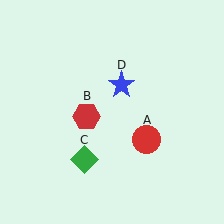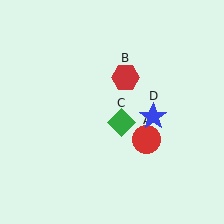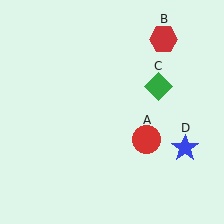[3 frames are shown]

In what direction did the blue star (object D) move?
The blue star (object D) moved down and to the right.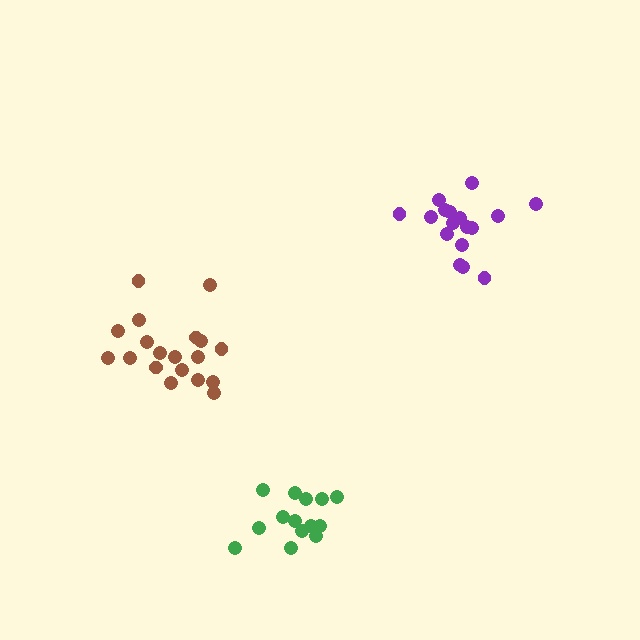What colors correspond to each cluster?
The clusters are colored: green, brown, purple.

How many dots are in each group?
Group 1: 14 dots, Group 2: 19 dots, Group 3: 17 dots (50 total).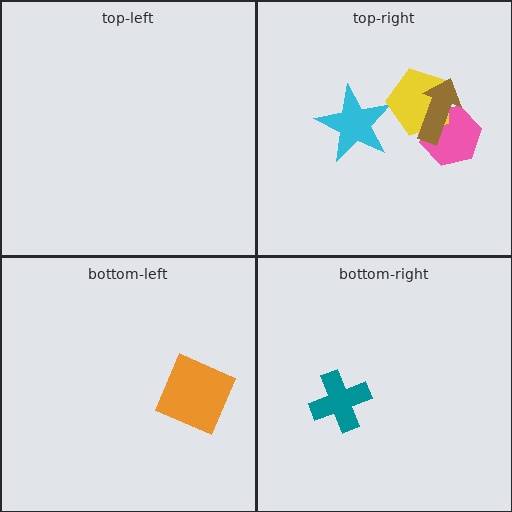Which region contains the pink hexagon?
The top-right region.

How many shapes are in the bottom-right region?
1.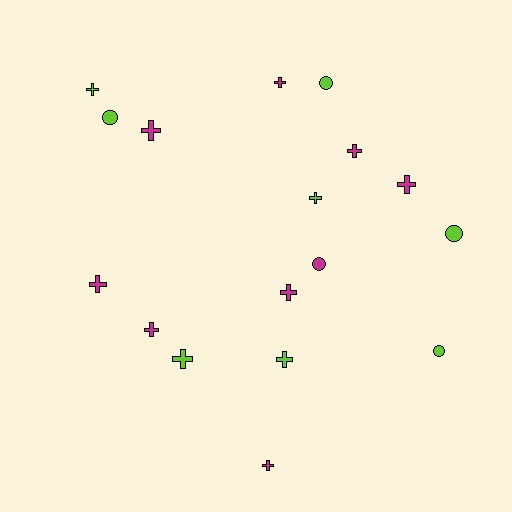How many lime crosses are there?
There are 4 lime crosses.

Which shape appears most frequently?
Cross, with 12 objects.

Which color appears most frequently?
Magenta, with 9 objects.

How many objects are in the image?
There are 17 objects.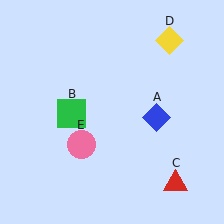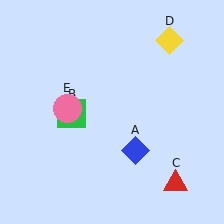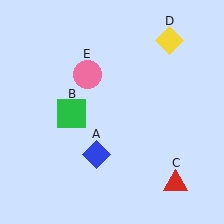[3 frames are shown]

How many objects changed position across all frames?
2 objects changed position: blue diamond (object A), pink circle (object E).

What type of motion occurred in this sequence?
The blue diamond (object A), pink circle (object E) rotated clockwise around the center of the scene.